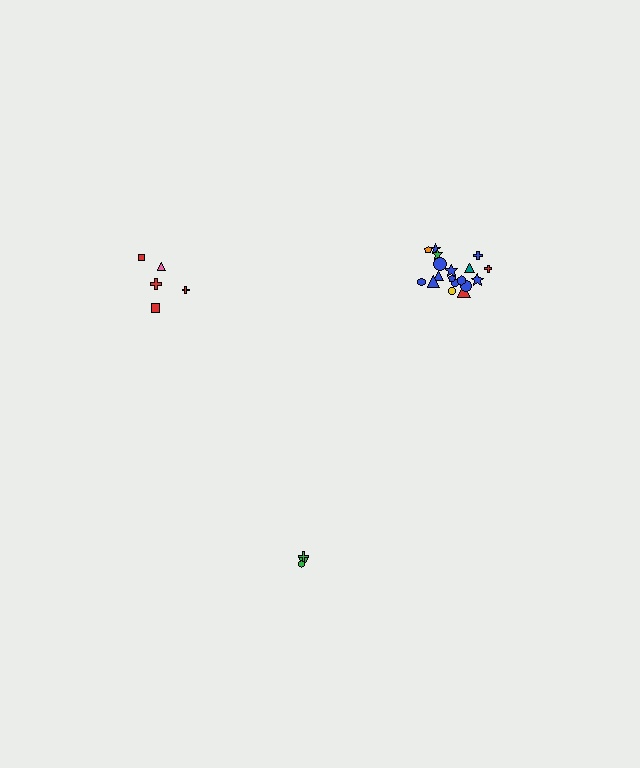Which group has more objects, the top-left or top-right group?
The top-right group.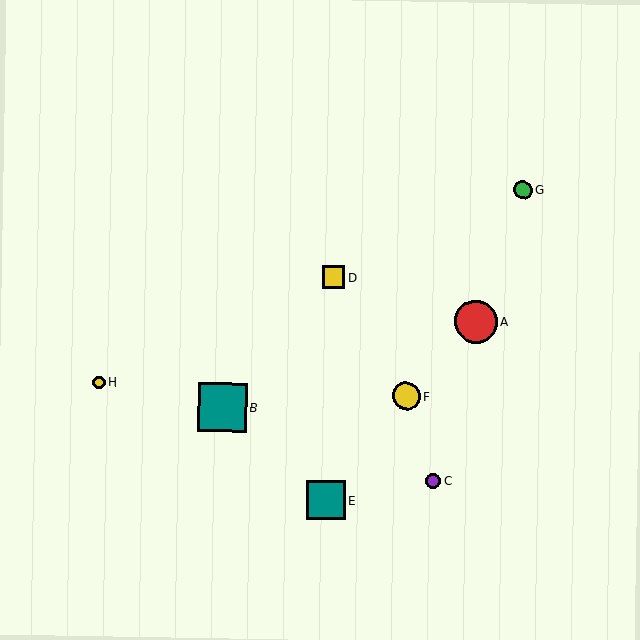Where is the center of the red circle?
The center of the red circle is at (476, 321).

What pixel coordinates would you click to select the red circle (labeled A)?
Click at (476, 321) to select the red circle A.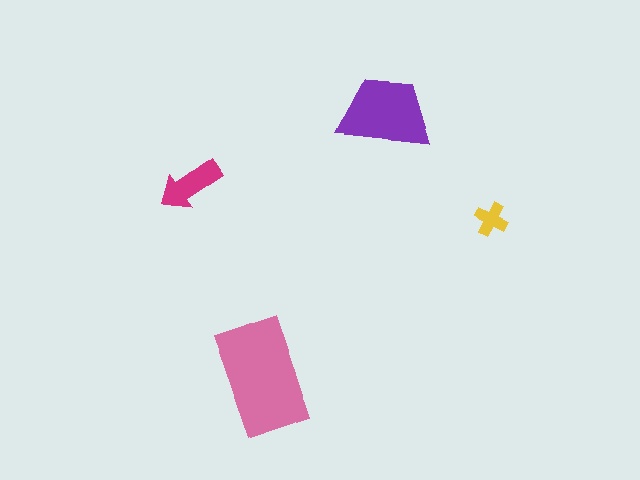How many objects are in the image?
There are 4 objects in the image.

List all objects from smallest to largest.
The yellow cross, the magenta arrow, the purple trapezoid, the pink rectangle.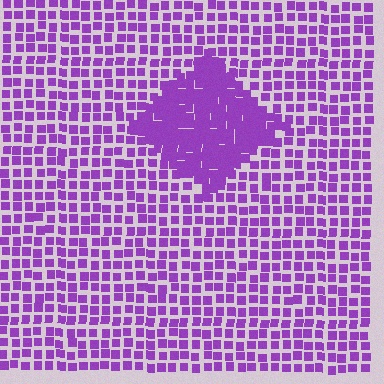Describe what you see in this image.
The image contains small purple elements arranged at two different densities. A diamond-shaped region is visible where the elements are more densely packed than the surrounding area.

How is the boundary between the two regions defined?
The boundary is defined by a change in element density (approximately 2.0x ratio). All elements are the same color, size, and shape.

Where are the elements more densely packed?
The elements are more densely packed inside the diamond boundary.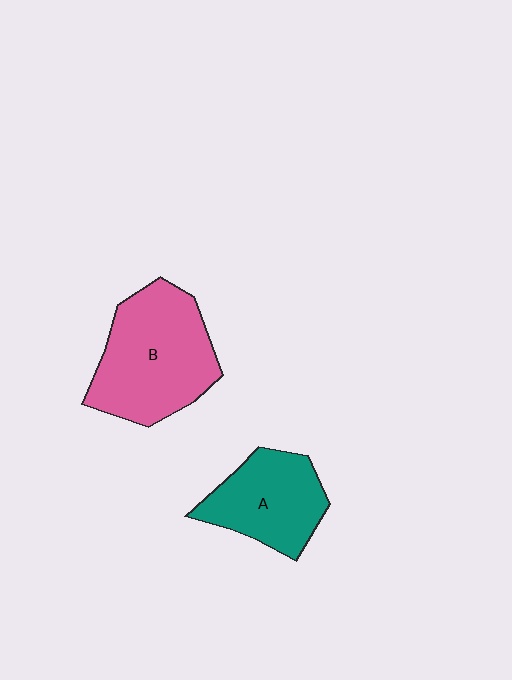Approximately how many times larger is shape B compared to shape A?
Approximately 1.4 times.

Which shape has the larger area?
Shape B (pink).